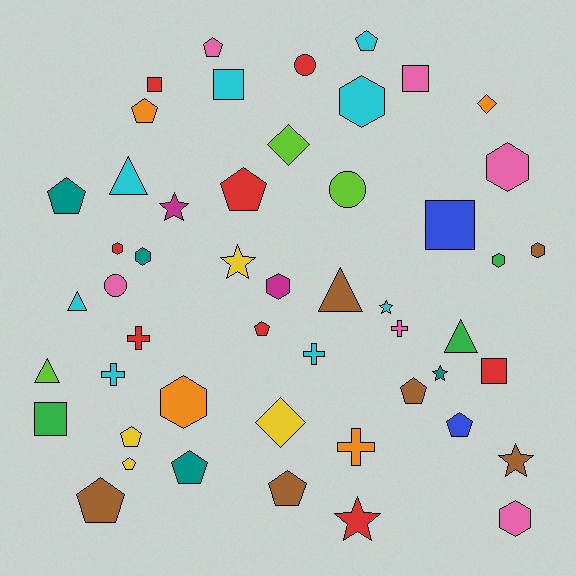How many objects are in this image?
There are 50 objects.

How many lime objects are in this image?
There are 3 lime objects.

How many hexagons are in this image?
There are 9 hexagons.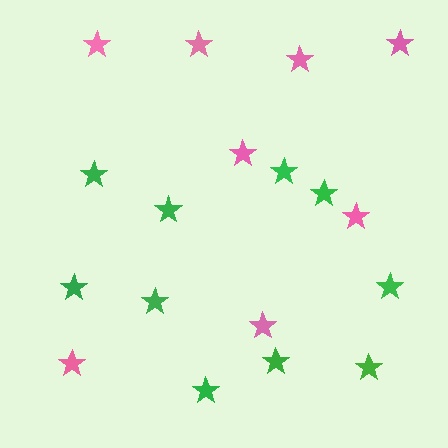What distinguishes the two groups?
There are 2 groups: one group of green stars (10) and one group of pink stars (8).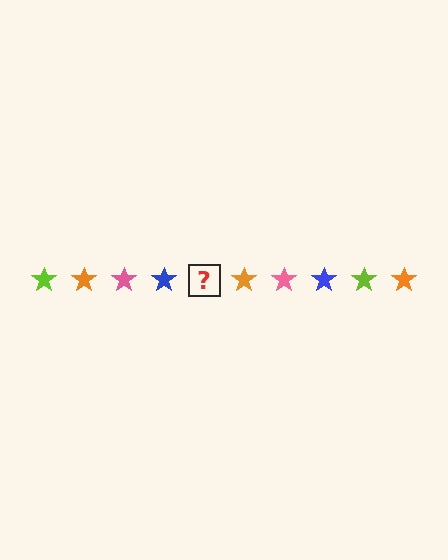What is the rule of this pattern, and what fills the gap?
The rule is that the pattern cycles through lime, orange, pink, blue stars. The gap should be filled with a lime star.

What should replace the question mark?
The question mark should be replaced with a lime star.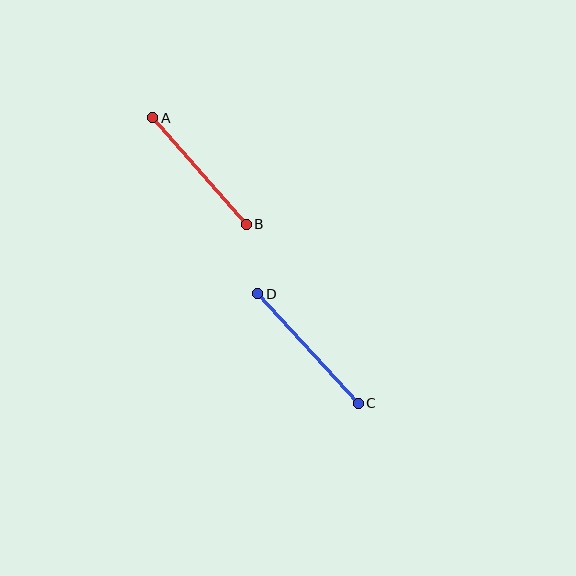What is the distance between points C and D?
The distance is approximately 149 pixels.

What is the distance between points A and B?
The distance is approximately 141 pixels.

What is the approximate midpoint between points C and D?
The midpoint is at approximately (308, 349) pixels.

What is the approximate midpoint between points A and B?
The midpoint is at approximately (199, 171) pixels.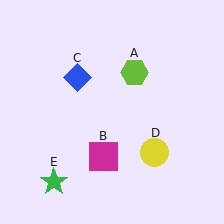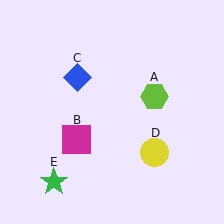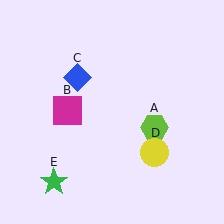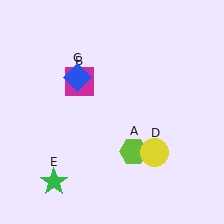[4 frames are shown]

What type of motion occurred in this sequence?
The lime hexagon (object A), magenta square (object B) rotated clockwise around the center of the scene.